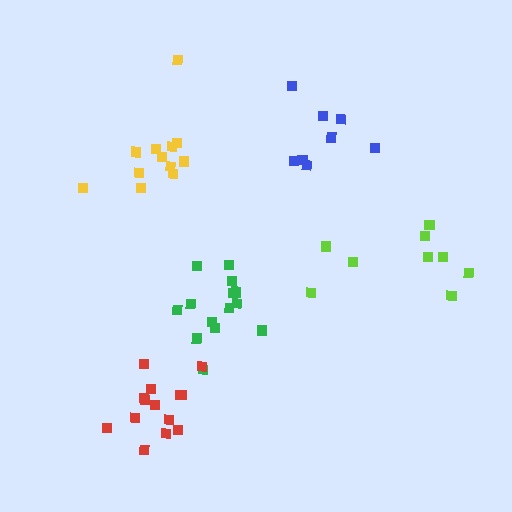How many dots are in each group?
Group 1: 14 dots, Group 2: 14 dots, Group 3: 9 dots, Group 4: 12 dots, Group 5: 8 dots (57 total).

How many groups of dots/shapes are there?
There are 5 groups.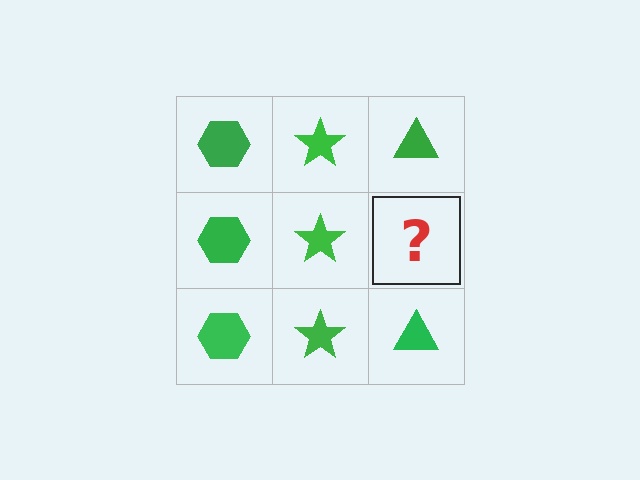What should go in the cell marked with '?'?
The missing cell should contain a green triangle.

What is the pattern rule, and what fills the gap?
The rule is that each column has a consistent shape. The gap should be filled with a green triangle.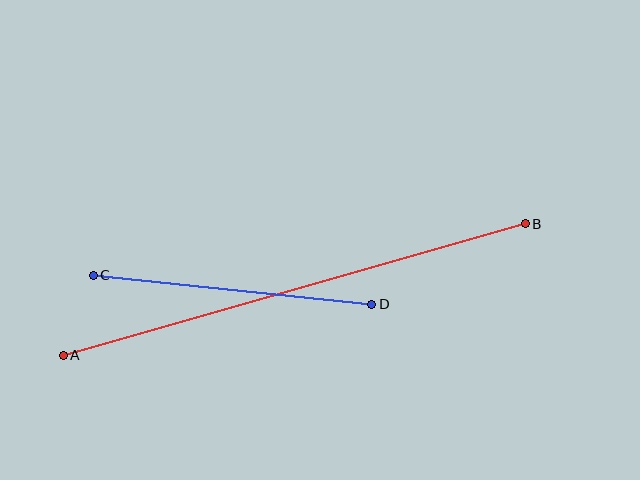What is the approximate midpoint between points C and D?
The midpoint is at approximately (233, 290) pixels.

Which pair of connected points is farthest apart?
Points A and B are farthest apart.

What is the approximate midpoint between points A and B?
The midpoint is at approximately (294, 290) pixels.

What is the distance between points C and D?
The distance is approximately 280 pixels.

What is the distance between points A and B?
The distance is approximately 481 pixels.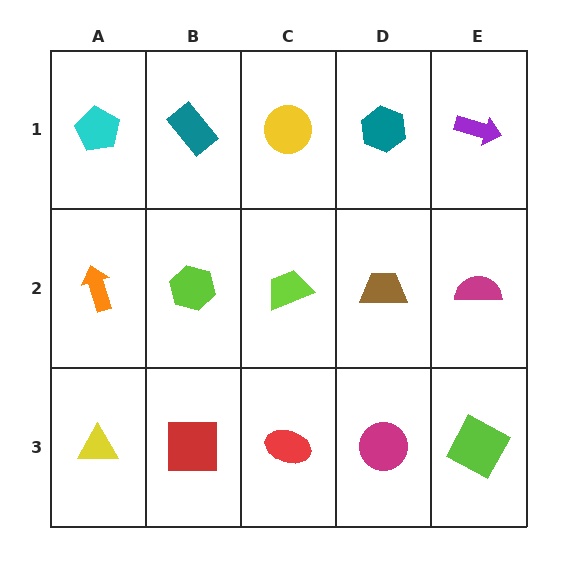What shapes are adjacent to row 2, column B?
A teal rectangle (row 1, column B), a red square (row 3, column B), an orange arrow (row 2, column A), a lime trapezoid (row 2, column C).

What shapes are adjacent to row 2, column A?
A cyan pentagon (row 1, column A), a yellow triangle (row 3, column A), a lime hexagon (row 2, column B).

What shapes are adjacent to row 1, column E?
A magenta semicircle (row 2, column E), a teal hexagon (row 1, column D).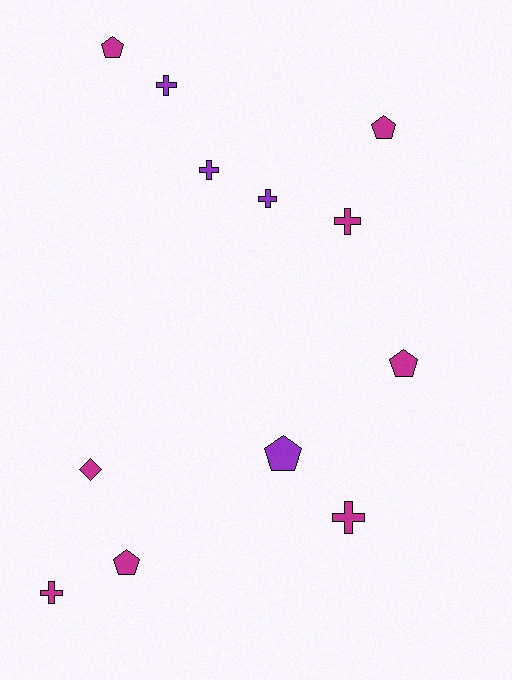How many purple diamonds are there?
There are no purple diamonds.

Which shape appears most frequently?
Cross, with 6 objects.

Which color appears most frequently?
Magenta, with 8 objects.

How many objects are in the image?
There are 12 objects.